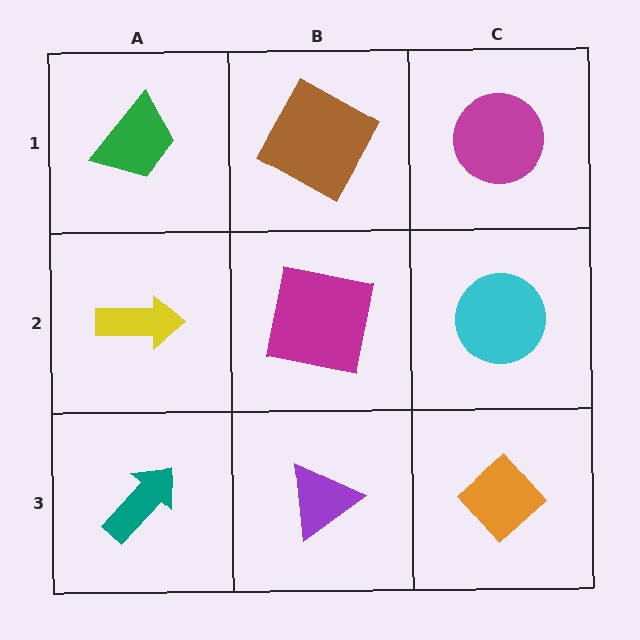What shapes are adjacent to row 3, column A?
A yellow arrow (row 2, column A), a purple triangle (row 3, column B).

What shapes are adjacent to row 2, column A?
A green trapezoid (row 1, column A), a teal arrow (row 3, column A), a magenta square (row 2, column B).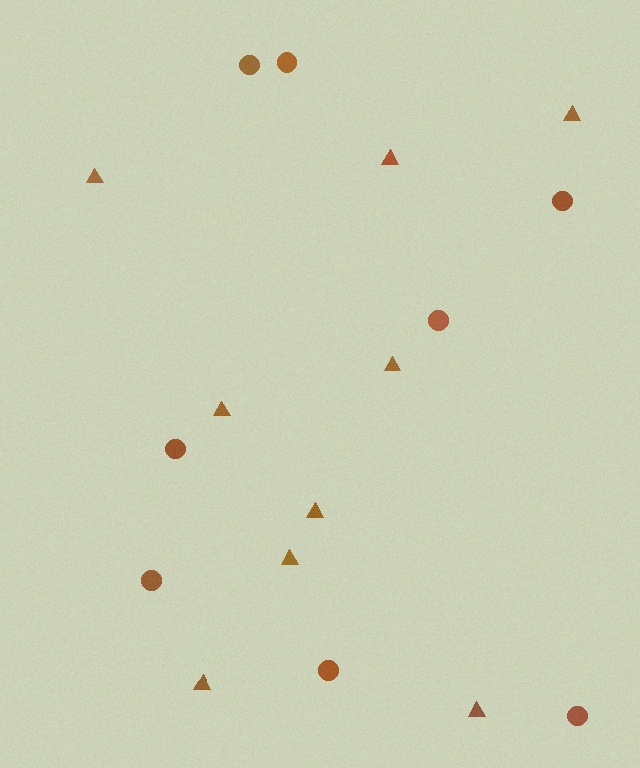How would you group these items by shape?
There are 2 groups: one group of triangles (9) and one group of circles (8).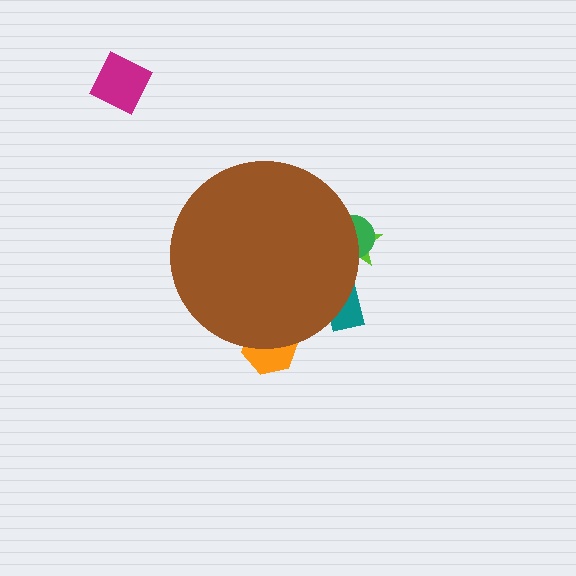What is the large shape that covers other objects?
A brown circle.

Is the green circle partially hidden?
Yes, the green circle is partially hidden behind the brown circle.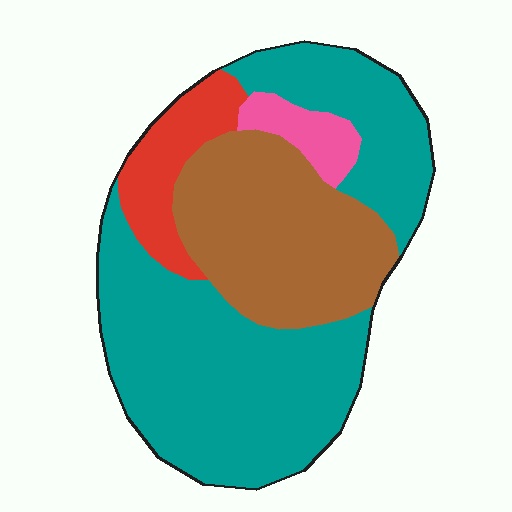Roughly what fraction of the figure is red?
Red covers roughly 10% of the figure.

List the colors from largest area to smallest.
From largest to smallest: teal, brown, red, pink.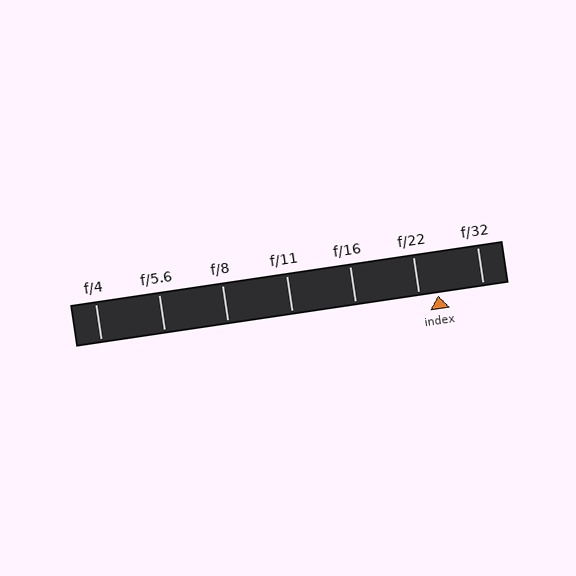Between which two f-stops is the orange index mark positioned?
The index mark is between f/22 and f/32.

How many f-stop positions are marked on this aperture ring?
There are 7 f-stop positions marked.